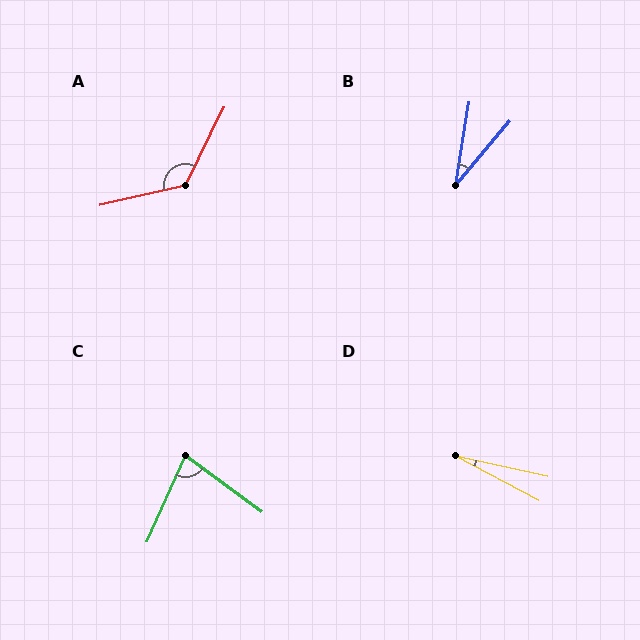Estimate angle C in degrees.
Approximately 78 degrees.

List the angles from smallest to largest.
D (16°), B (31°), C (78°), A (128°).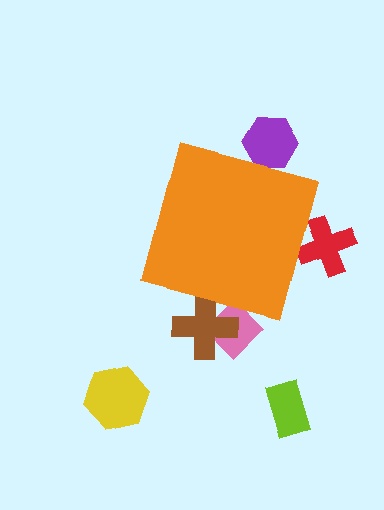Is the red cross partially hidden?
Yes, the red cross is partially hidden behind the orange square.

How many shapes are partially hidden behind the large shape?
4 shapes are partially hidden.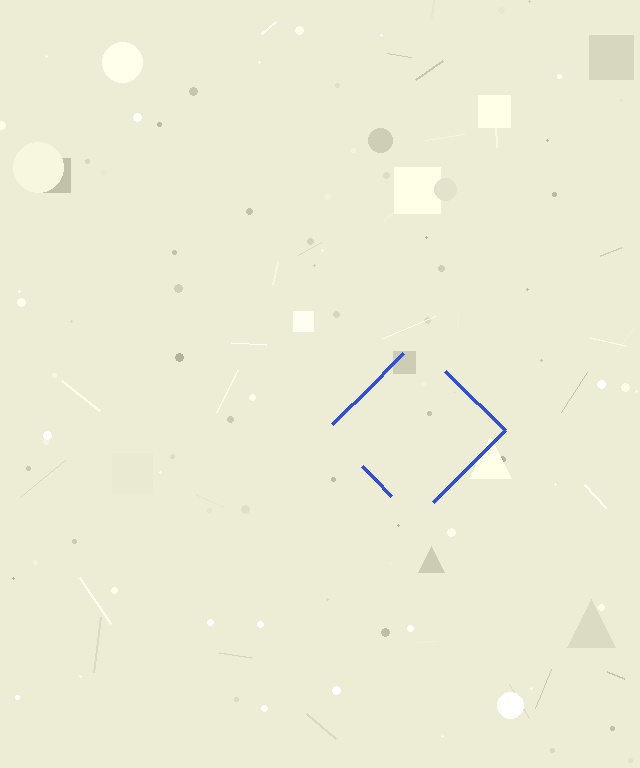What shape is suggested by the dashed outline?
The dashed outline suggests a diamond.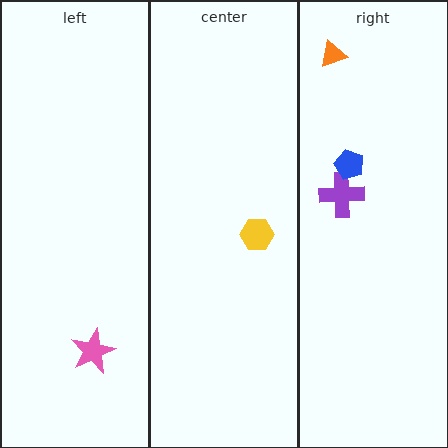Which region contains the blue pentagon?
The right region.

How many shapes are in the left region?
1.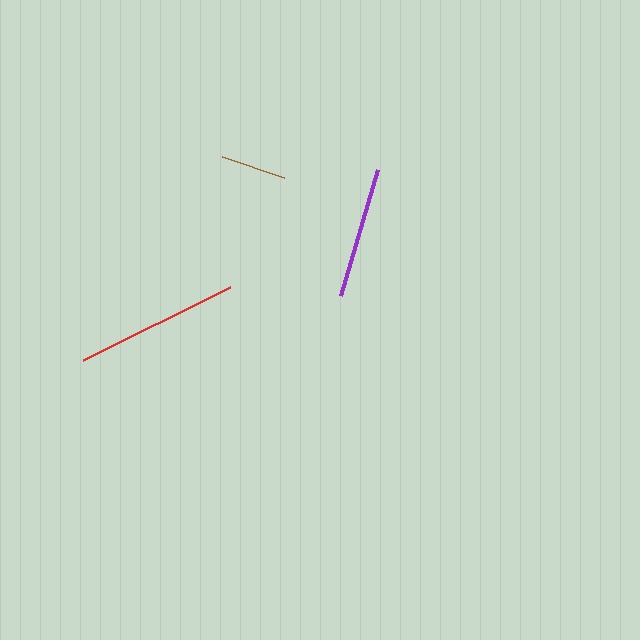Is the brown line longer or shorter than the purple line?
The purple line is longer than the brown line.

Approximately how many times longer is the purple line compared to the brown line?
The purple line is approximately 2.0 times the length of the brown line.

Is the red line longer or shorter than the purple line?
The red line is longer than the purple line.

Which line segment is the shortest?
The brown line is the shortest at approximately 66 pixels.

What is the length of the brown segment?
The brown segment is approximately 66 pixels long.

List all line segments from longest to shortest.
From longest to shortest: red, purple, brown.